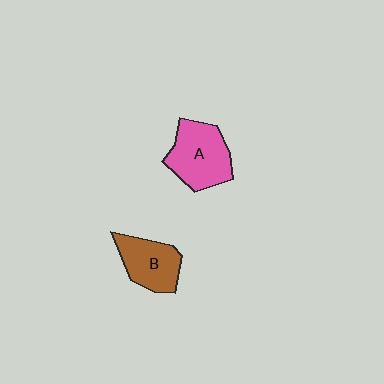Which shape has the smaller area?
Shape B (brown).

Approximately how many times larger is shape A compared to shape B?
Approximately 1.3 times.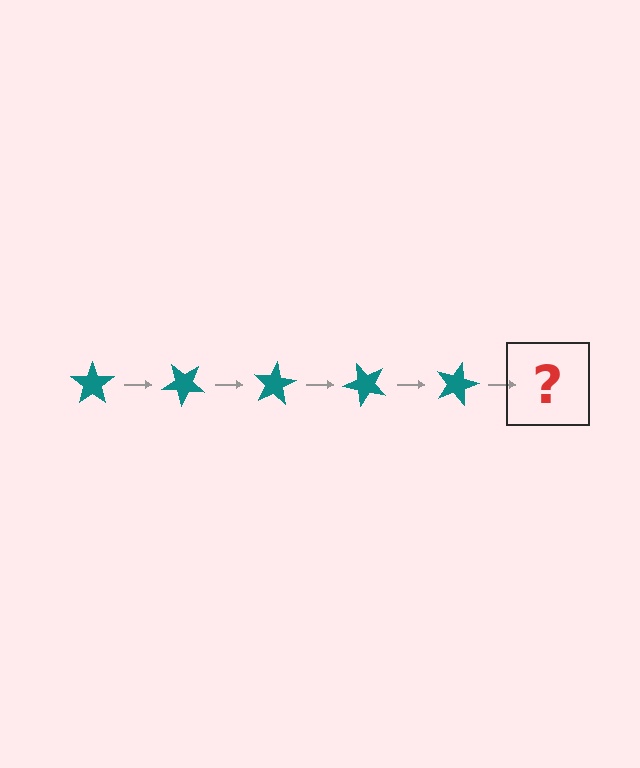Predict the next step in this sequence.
The next step is a teal star rotated 200 degrees.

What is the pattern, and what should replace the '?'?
The pattern is that the star rotates 40 degrees each step. The '?' should be a teal star rotated 200 degrees.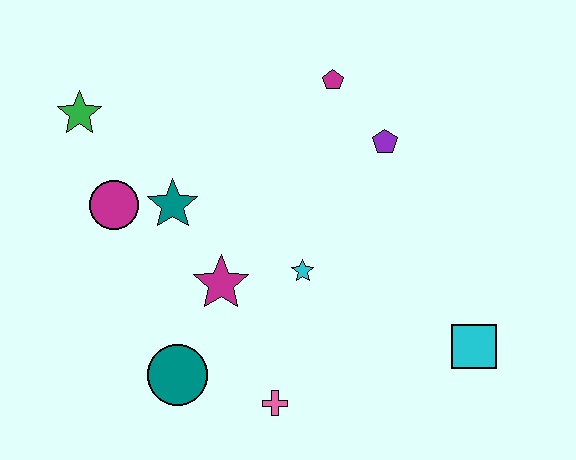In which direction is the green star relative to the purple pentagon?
The green star is to the left of the purple pentagon.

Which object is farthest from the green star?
The cyan square is farthest from the green star.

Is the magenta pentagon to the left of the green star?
No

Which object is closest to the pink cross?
The teal circle is closest to the pink cross.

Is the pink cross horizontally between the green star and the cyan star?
Yes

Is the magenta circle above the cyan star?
Yes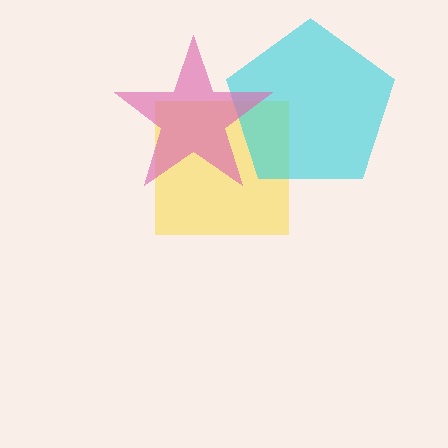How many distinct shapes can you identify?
There are 3 distinct shapes: a yellow square, a cyan pentagon, a pink star.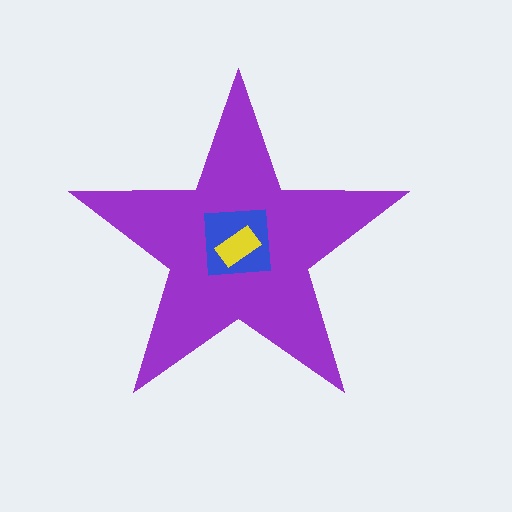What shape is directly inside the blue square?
The yellow rectangle.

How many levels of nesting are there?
3.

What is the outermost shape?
The purple star.